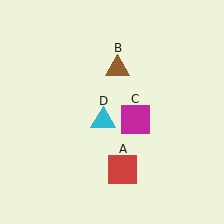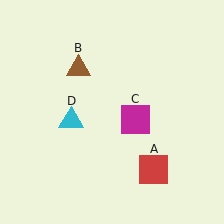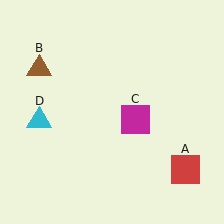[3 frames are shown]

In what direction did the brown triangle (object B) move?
The brown triangle (object B) moved left.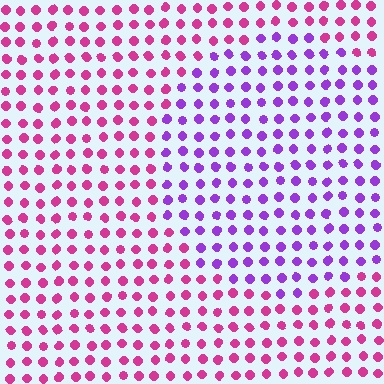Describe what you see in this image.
The image is filled with small magenta elements in a uniform arrangement. A circle-shaped region is visible where the elements are tinted to a slightly different hue, forming a subtle color boundary.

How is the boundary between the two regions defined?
The boundary is defined purely by a slight shift in hue (about 47 degrees). Spacing, size, and orientation are identical on both sides.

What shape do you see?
I see a circle.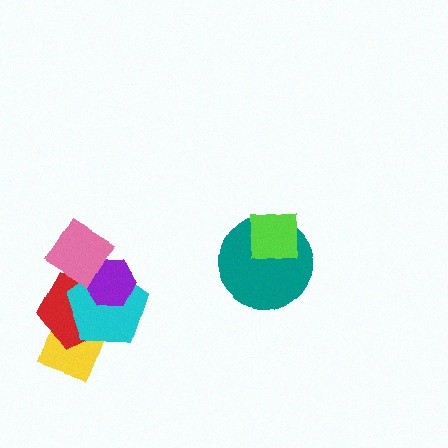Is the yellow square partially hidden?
Yes, it is partially covered by another shape.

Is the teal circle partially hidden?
Yes, it is partially covered by another shape.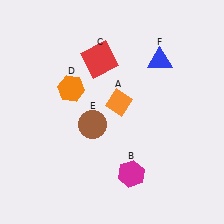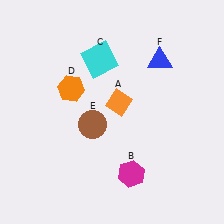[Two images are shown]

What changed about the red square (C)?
In Image 1, C is red. In Image 2, it changed to cyan.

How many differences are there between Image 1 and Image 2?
There is 1 difference between the two images.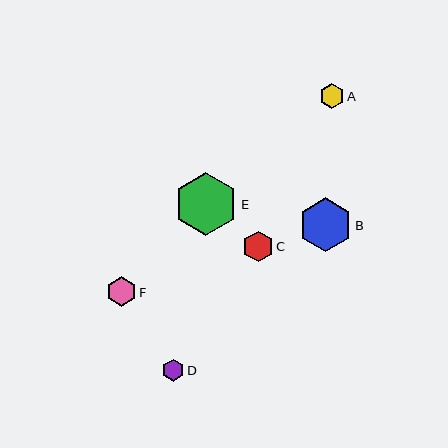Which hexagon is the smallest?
Hexagon D is the smallest with a size of approximately 22 pixels.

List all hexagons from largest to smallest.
From largest to smallest: E, B, C, F, A, D.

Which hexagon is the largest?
Hexagon E is the largest with a size of approximately 64 pixels.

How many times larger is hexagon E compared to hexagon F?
Hexagon E is approximately 2.2 times the size of hexagon F.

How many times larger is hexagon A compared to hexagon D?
Hexagon A is approximately 1.1 times the size of hexagon D.